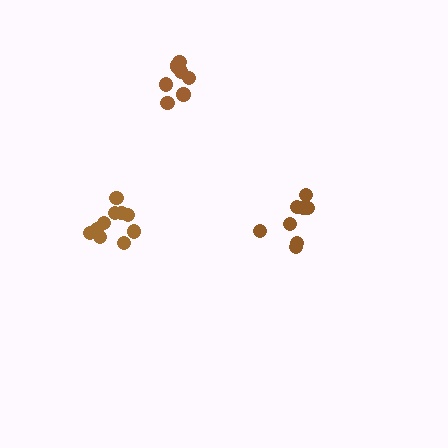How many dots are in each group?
Group 1: 8 dots, Group 2: 10 dots, Group 3: 8 dots (26 total).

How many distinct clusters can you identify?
There are 3 distinct clusters.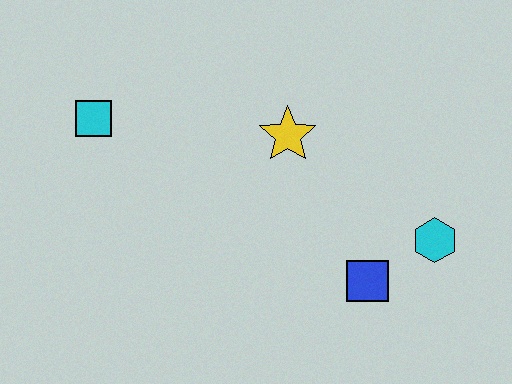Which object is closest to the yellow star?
The blue square is closest to the yellow star.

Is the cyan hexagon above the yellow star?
No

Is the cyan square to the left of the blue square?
Yes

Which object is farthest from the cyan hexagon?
The cyan square is farthest from the cyan hexagon.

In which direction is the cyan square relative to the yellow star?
The cyan square is to the left of the yellow star.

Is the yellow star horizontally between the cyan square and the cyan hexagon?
Yes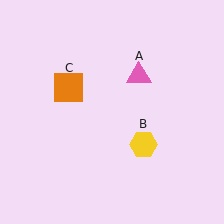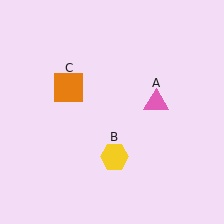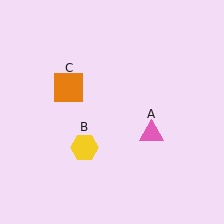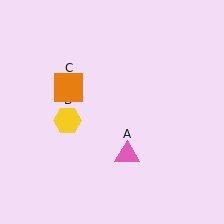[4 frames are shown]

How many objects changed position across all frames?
2 objects changed position: pink triangle (object A), yellow hexagon (object B).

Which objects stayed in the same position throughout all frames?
Orange square (object C) remained stationary.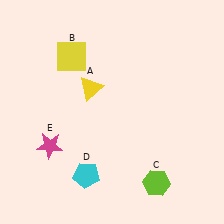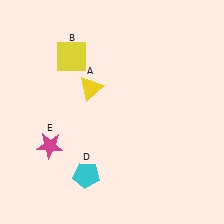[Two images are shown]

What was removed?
The lime hexagon (C) was removed in Image 2.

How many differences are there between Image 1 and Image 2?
There is 1 difference between the two images.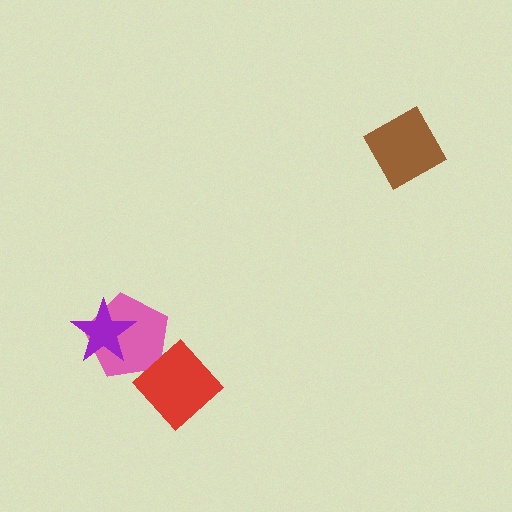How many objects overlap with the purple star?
1 object overlaps with the purple star.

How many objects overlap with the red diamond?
1 object overlaps with the red diamond.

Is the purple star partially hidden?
No, no other shape covers it.